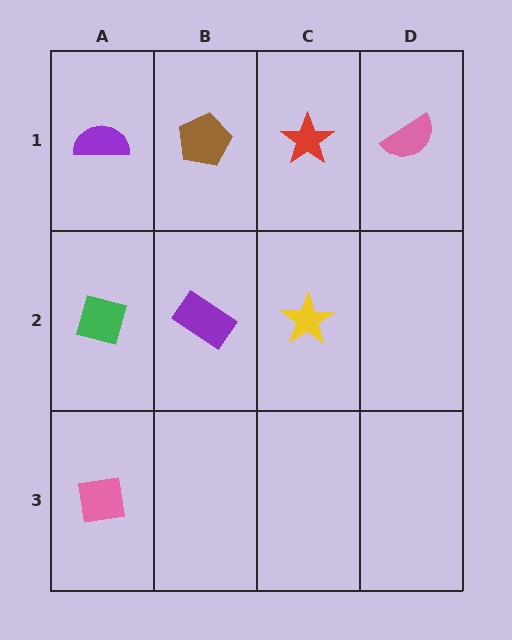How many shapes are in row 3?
1 shape.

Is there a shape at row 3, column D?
No, that cell is empty.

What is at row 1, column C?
A red star.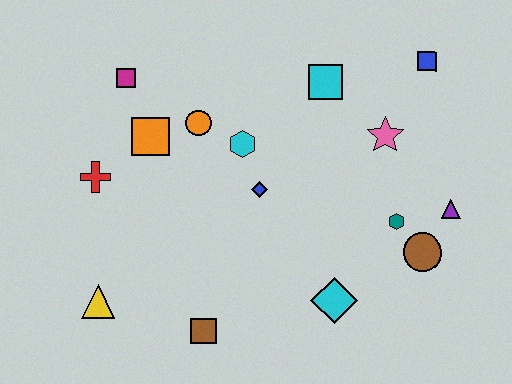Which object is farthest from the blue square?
The yellow triangle is farthest from the blue square.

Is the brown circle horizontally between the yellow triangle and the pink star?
No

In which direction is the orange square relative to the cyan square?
The orange square is to the left of the cyan square.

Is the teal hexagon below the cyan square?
Yes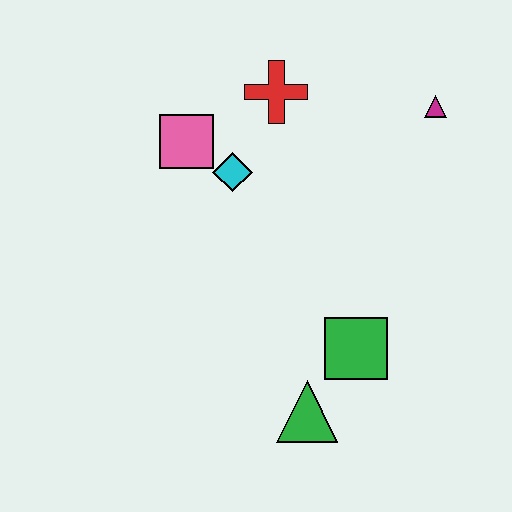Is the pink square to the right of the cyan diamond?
No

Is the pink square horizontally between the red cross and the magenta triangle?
No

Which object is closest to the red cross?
The cyan diamond is closest to the red cross.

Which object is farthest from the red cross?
The green triangle is farthest from the red cross.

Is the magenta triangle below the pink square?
No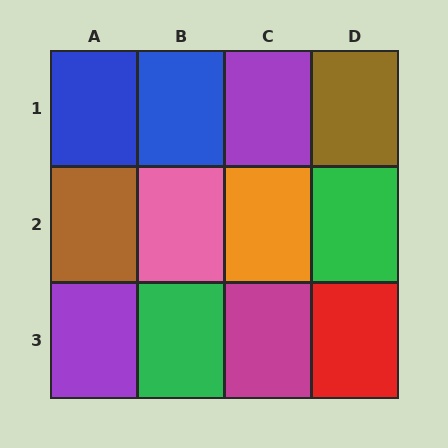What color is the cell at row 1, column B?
Blue.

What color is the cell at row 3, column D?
Red.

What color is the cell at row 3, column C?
Magenta.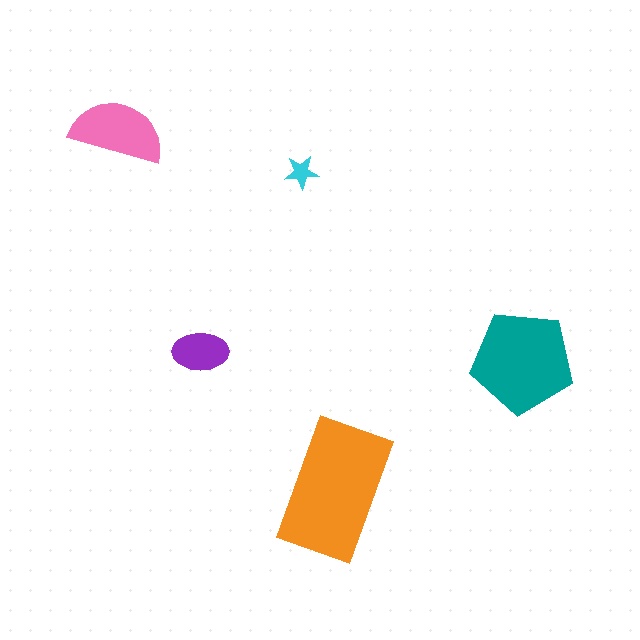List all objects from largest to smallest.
The orange rectangle, the teal pentagon, the pink semicircle, the purple ellipse, the cyan star.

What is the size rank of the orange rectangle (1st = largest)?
1st.